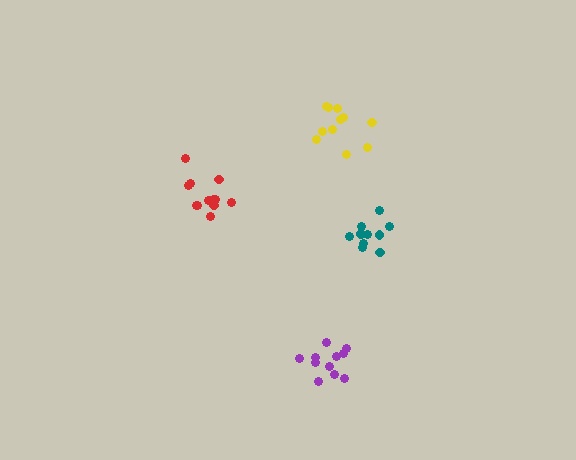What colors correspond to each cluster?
The clusters are colored: teal, red, yellow, purple.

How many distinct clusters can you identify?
There are 4 distinct clusters.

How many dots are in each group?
Group 1: 10 dots, Group 2: 12 dots, Group 3: 11 dots, Group 4: 11 dots (44 total).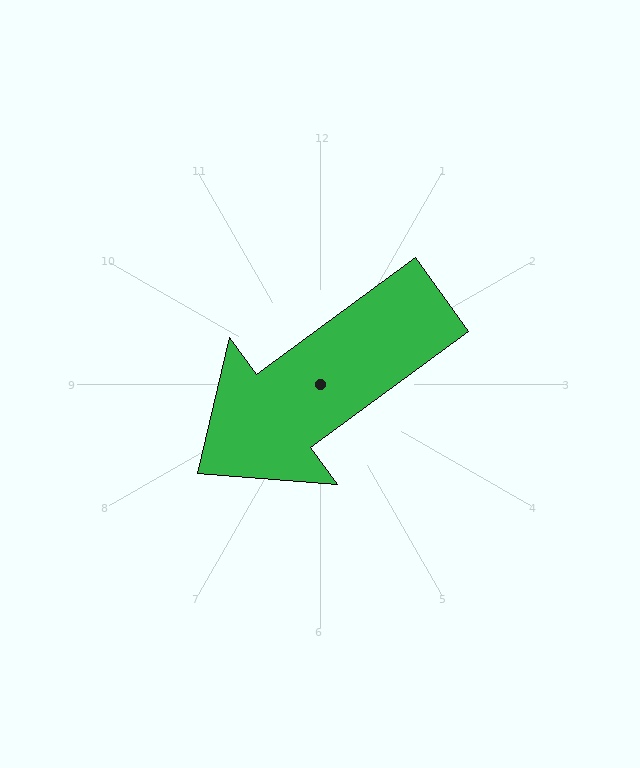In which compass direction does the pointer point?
Southwest.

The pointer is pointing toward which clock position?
Roughly 8 o'clock.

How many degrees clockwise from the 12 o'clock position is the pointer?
Approximately 234 degrees.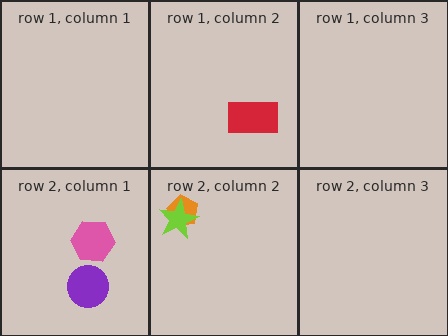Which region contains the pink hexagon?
The row 2, column 1 region.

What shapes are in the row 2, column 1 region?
The pink hexagon, the purple circle.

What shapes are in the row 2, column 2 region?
The orange pentagon, the lime star.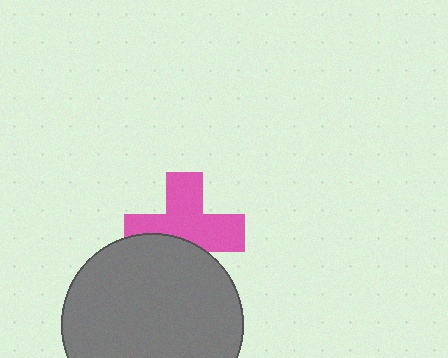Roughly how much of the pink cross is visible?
About half of it is visible (roughly 64%).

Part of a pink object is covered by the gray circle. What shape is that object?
It is a cross.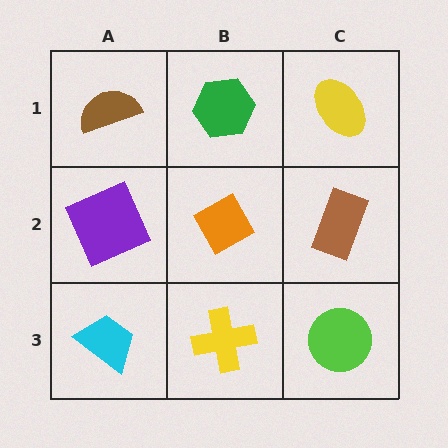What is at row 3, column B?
A yellow cross.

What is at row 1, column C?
A yellow ellipse.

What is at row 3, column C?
A lime circle.